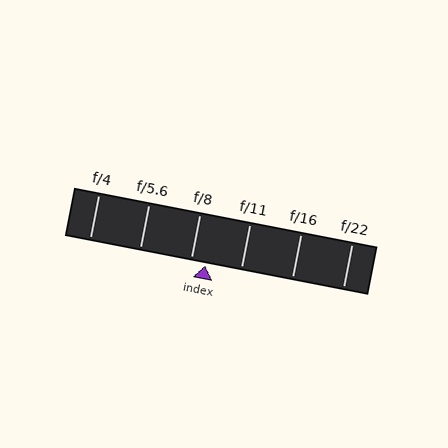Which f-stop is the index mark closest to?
The index mark is closest to f/8.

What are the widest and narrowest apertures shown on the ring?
The widest aperture shown is f/4 and the narrowest is f/22.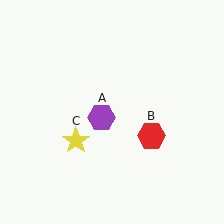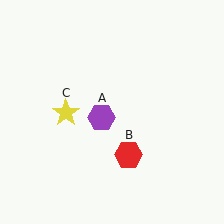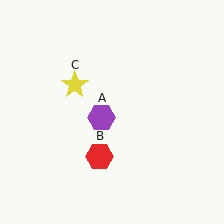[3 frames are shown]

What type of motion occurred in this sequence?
The red hexagon (object B), yellow star (object C) rotated clockwise around the center of the scene.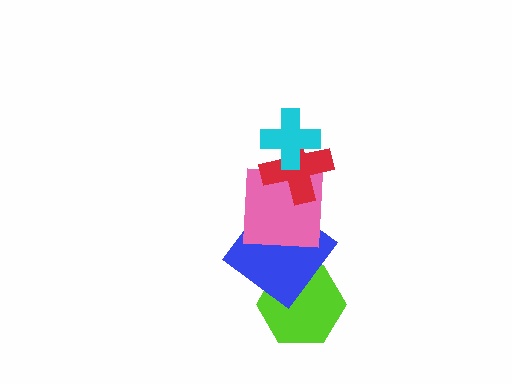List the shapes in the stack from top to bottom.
From top to bottom: the cyan cross, the red cross, the pink square, the blue diamond, the lime hexagon.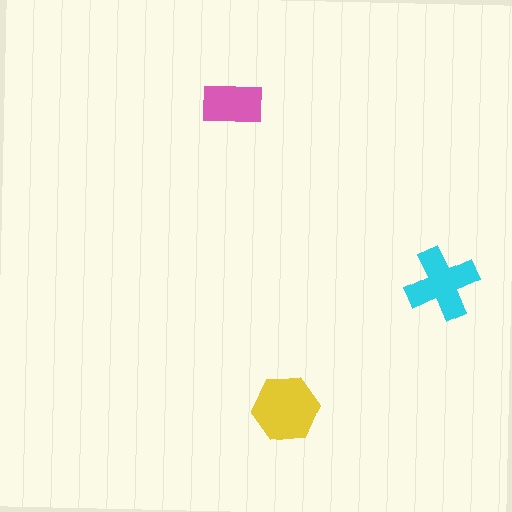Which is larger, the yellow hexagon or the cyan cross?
The yellow hexagon.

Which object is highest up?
The pink rectangle is topmost.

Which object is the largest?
The yellow hexagon.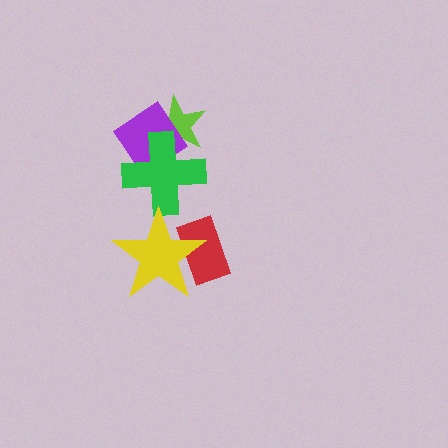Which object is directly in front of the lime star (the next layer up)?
The purple diamond is directly in front of the lime star.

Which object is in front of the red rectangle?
The yellow star is in front of the red rectangle.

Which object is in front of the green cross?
The yellow star is in front of the green cross.